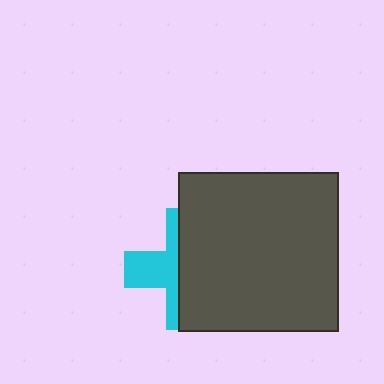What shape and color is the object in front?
The object in front is a dark gray square.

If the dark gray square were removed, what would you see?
You would see the complete cyan cross.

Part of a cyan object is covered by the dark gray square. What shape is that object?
It is a cross.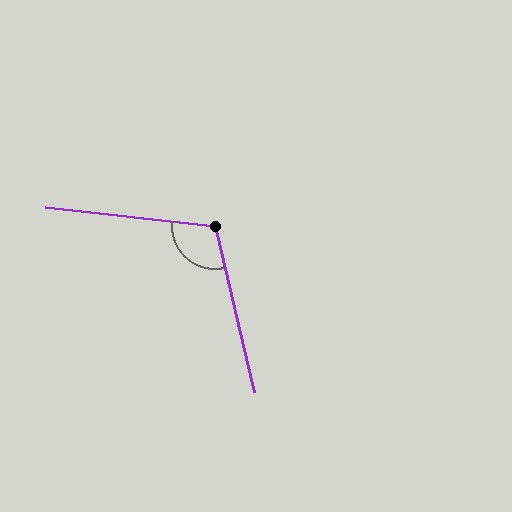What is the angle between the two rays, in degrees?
Approximately 110 degrees.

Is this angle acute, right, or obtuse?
It is obtuse.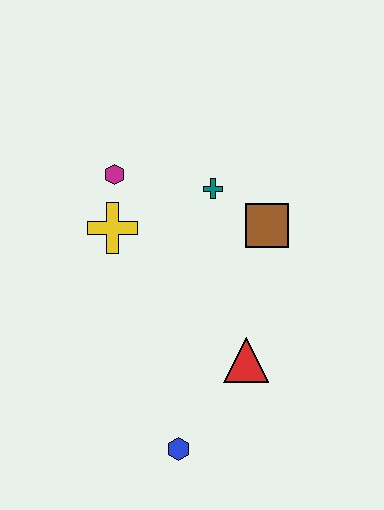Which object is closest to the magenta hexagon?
The yellow cross is closest to the magenta hexagon.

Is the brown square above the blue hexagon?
Yes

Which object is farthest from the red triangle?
The magenta hexagon is farthest from the red triangle.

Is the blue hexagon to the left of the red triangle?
Yes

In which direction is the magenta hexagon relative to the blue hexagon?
The magenta hexagon is above the blue hexagon.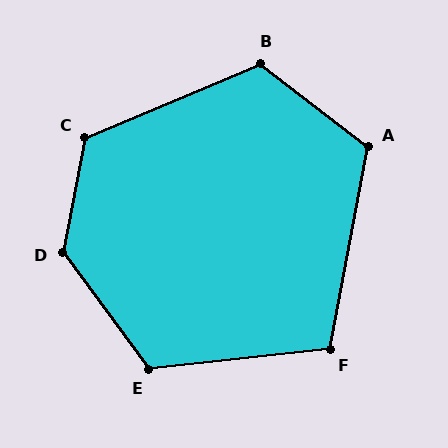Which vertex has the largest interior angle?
D, at approximately 133 degrees.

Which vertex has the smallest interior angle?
F, at approximately 107 degrees.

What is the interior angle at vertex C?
Approximately 124 degrees (obtuse).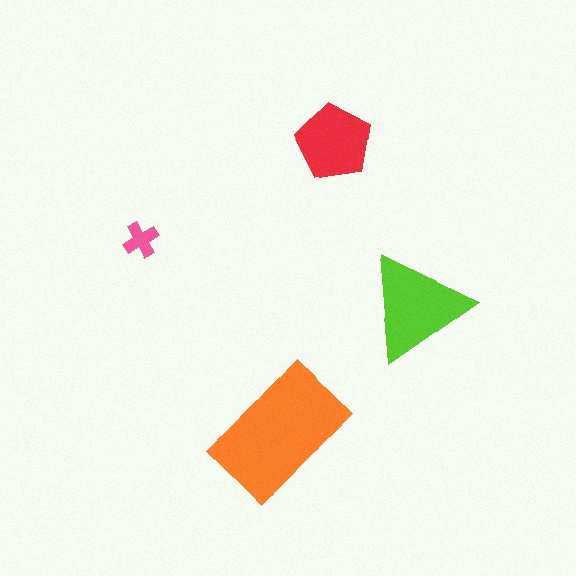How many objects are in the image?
There are 4 objects in the image.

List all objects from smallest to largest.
The pink cross, the red pentagon, the lime triangle, the orange rectangle.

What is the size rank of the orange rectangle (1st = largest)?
1st.